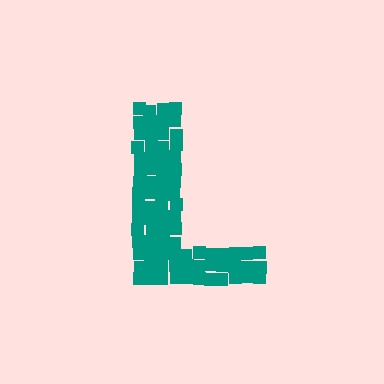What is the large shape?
The large shape is the letter L.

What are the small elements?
The small elements are squares.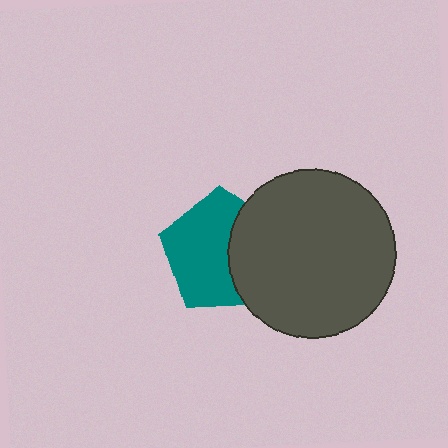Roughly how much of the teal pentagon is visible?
About half of it is visible (roughly 62%).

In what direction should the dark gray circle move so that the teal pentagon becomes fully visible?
The dark gray circle should move right. That is the shortest direction to clear the overlap and leave the teal pentagon fully visible.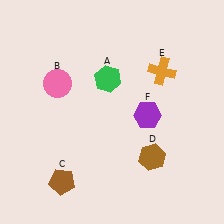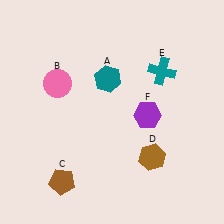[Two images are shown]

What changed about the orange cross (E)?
In Image 1, E is orange. In Image 2, it changed to teal.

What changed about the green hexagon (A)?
In Image 1, A is green. In Image 2, it changed to teal.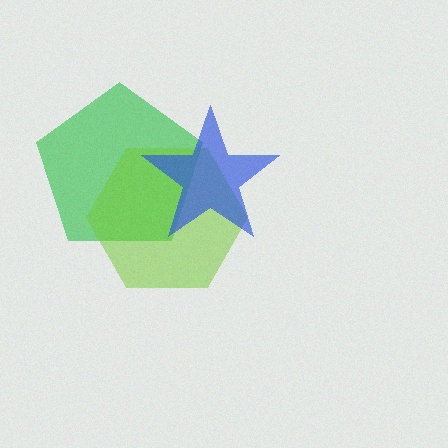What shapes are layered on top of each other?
The layered shapes are: a green pentagon, a lime hexagon, a blue star.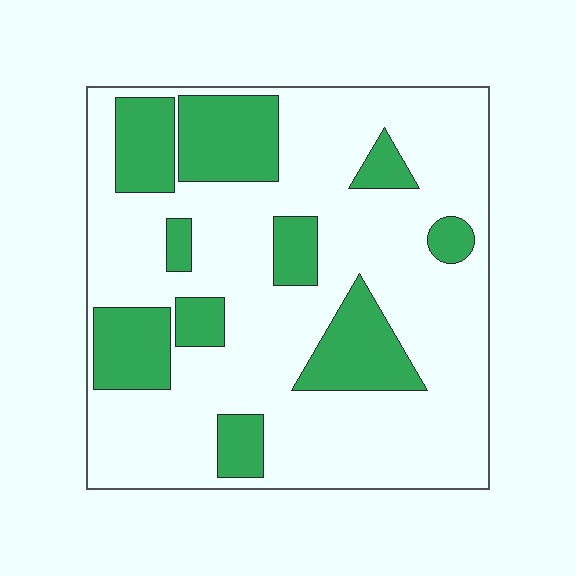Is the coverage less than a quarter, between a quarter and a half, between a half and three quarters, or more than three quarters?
Between a quarter and a half.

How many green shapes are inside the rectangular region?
10.